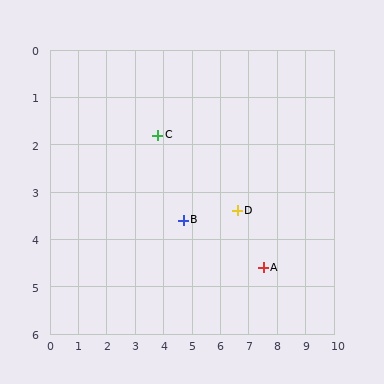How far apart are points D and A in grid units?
Points D and A are about 1.5 grid units apart.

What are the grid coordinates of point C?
Point C is at approximately (3.8, 1.8).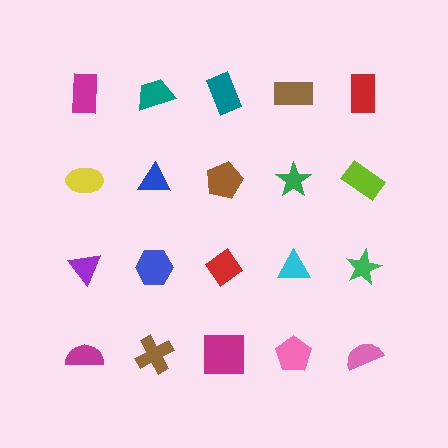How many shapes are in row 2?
5 shapes.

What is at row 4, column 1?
A magenta semicircle.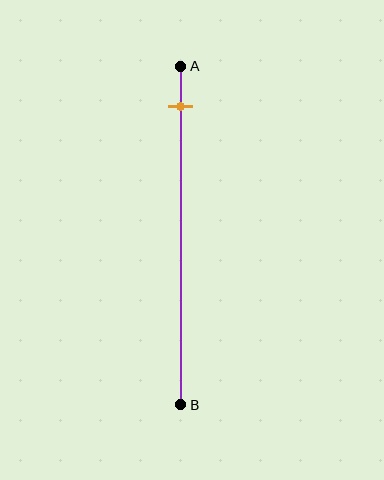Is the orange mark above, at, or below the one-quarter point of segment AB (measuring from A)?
The orange mark is above the one-quarter point of segment AB.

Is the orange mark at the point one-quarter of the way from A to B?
No, the mark is at about 10% from A, not at the 25% one-quarter point.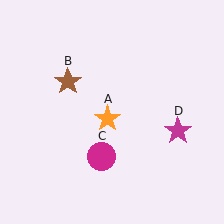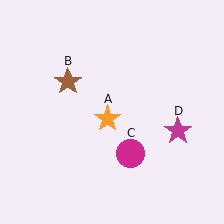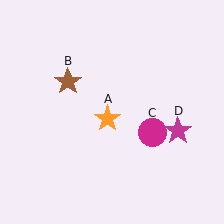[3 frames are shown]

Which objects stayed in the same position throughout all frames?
Orange star (object A) and brown star (object B) and magenta star (object D) remained stationary.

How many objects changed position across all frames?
1 object changed position: magenta circle (object C).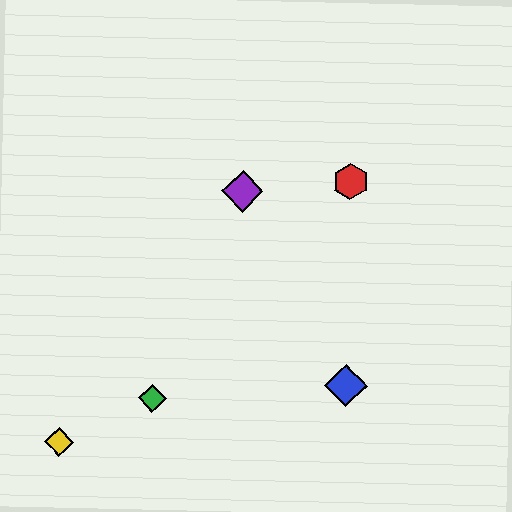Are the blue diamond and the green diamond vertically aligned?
No, the blue diamond is at x≈346 and the green diamond is at x≈152.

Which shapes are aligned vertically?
The red hexagon, the blue diamond are aligned vertically.